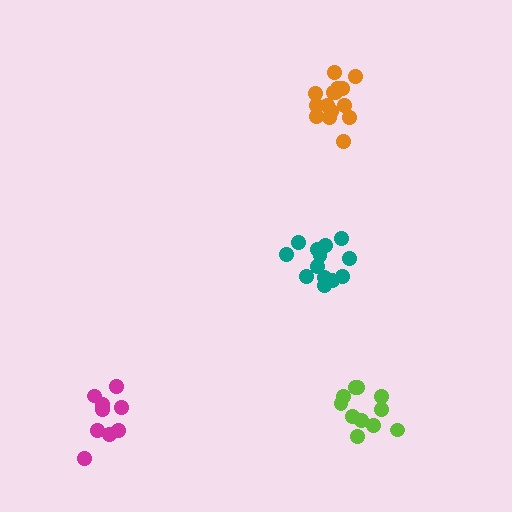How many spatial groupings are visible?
There are 4 spatial groupings.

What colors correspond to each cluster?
The clusters are colored: magenta, lime, teal, orange.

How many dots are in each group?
Group 1: 9 dots, Group 2: 11 dots, Group 3: 13 dots, Group 4: 15 dots (48 total).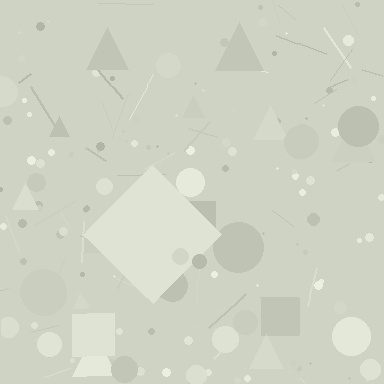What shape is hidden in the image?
A diamond is hidden in the image.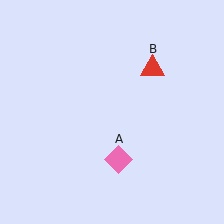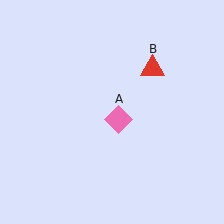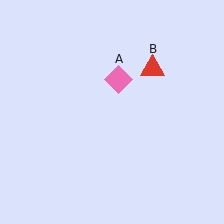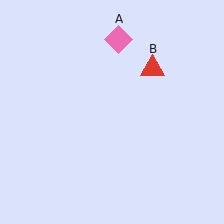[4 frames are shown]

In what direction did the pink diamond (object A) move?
The pink diamond (object A) moved up.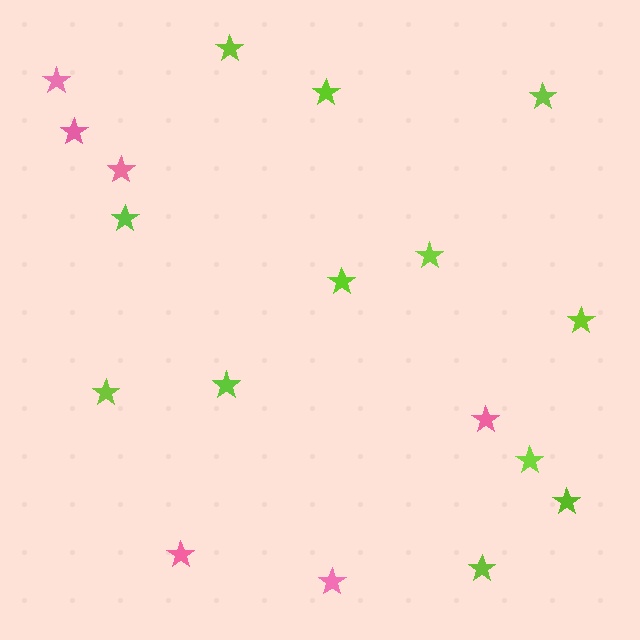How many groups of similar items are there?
There are 2 groups: one group of pink stars (6) and one group of lime stars (12).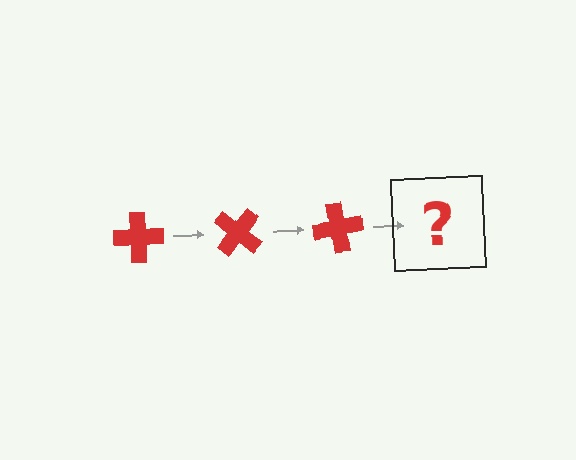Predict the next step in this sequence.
The next step is a red cross rotated 120 degrees.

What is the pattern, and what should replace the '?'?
The pattern is that the cross rotates 40 degrees each step. The '?' should be a red cross rotated 120 degrees.